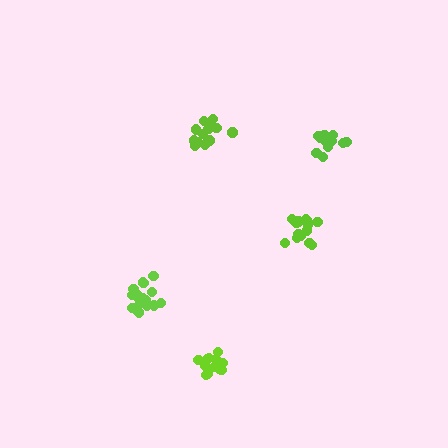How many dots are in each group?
Group 1: 14 dots, Group 2: 14 dots, Group 3: 14 dots, Group 4: 15 dots, Group 5: 18 dots (75 total).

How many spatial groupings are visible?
There are 5 spatial groupings.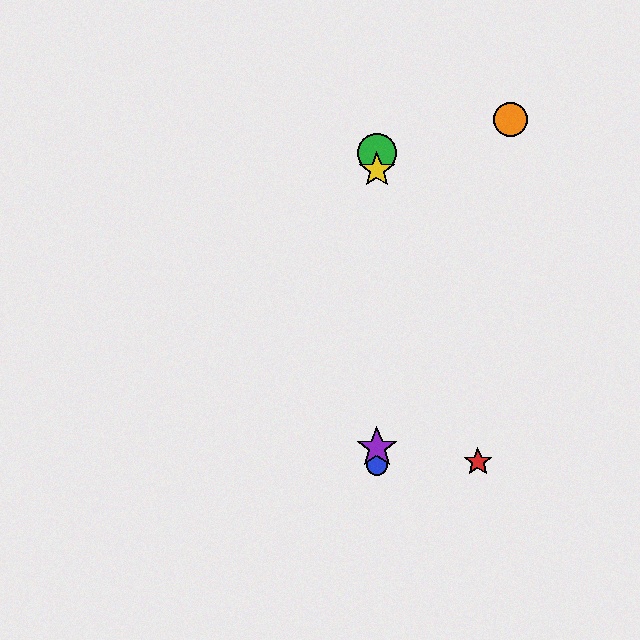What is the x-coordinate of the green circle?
The green circle is at x≈377.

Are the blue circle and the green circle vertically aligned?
Yes, both are at x≈377.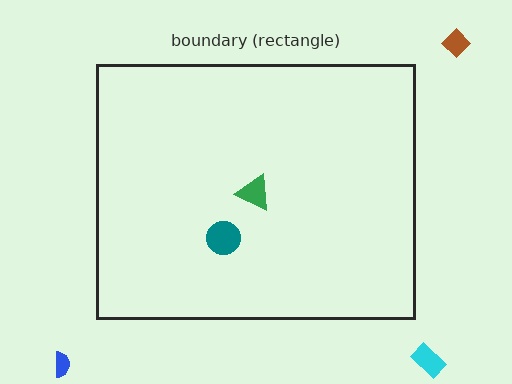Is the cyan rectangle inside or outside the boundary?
Outside.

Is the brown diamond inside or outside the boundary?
Outside.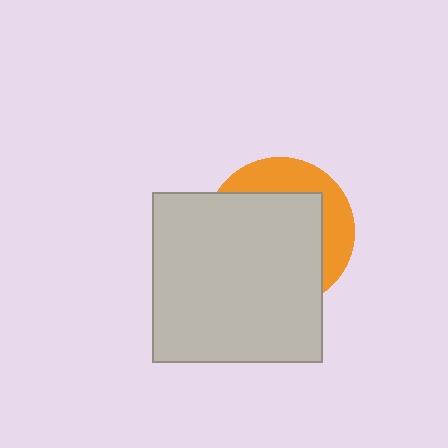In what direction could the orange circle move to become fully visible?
The orange circle could move toward the upper-right. That would shift it out from behind the light gray square entirely.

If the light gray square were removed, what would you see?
You would see the complete orange circle.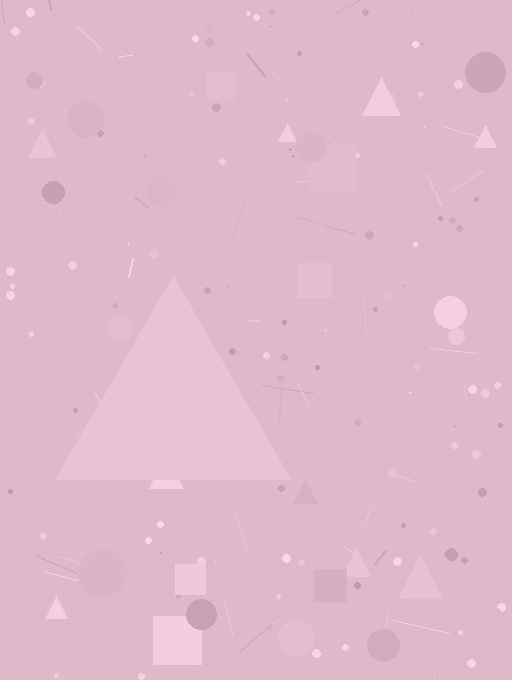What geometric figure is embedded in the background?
A triangle is embedded in the background.